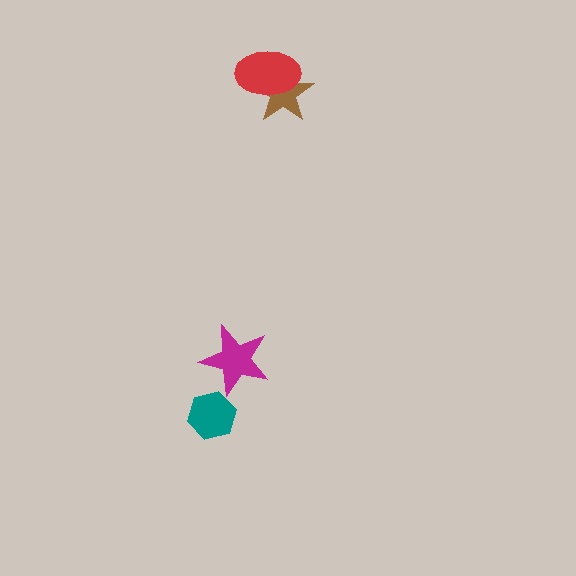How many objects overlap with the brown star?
1 object overlaps with the brown star.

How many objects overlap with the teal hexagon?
0 objects overlap with the teal hexagon.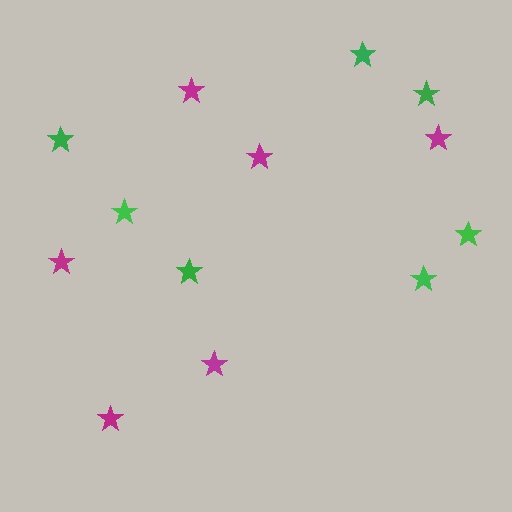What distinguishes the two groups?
There are 2 groups: one group of magenta stars (6) and one group of green stars (7).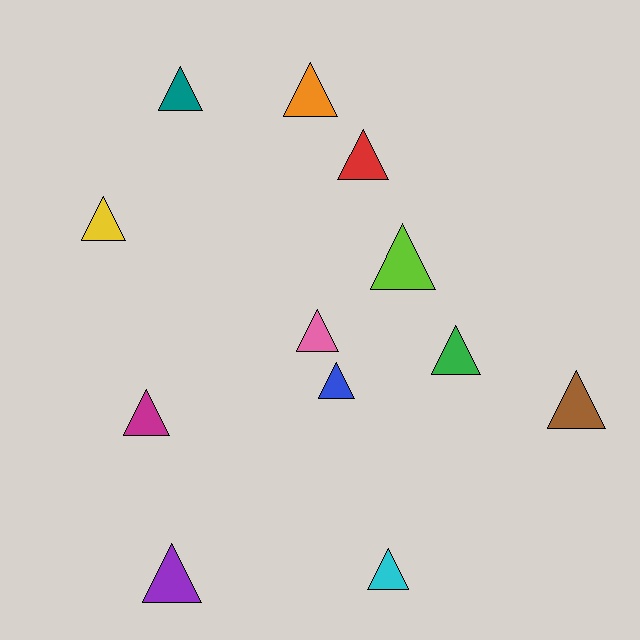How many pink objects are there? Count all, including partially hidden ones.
There is 1 pink object.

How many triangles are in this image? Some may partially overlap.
There are 12 triangles.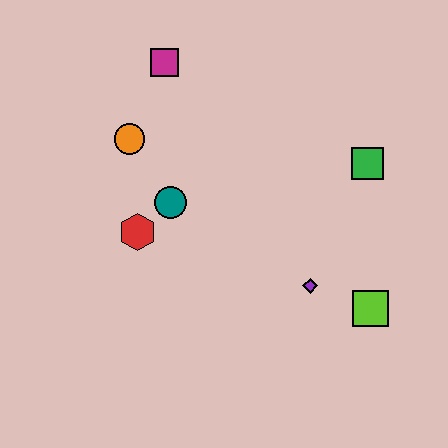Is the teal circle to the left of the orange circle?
No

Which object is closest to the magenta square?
The orange circle is closest to the magenta square.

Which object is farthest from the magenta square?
The lime square is farthest from the magenta square.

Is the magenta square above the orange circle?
Yes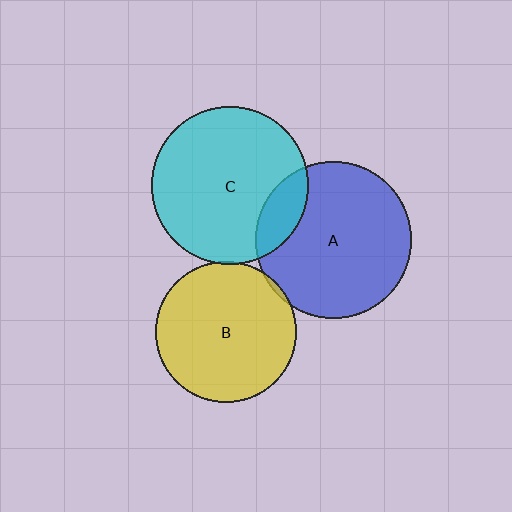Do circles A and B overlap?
Yes.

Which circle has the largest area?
Circle C (cyan).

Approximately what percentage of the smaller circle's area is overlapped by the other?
Approximately 5%.